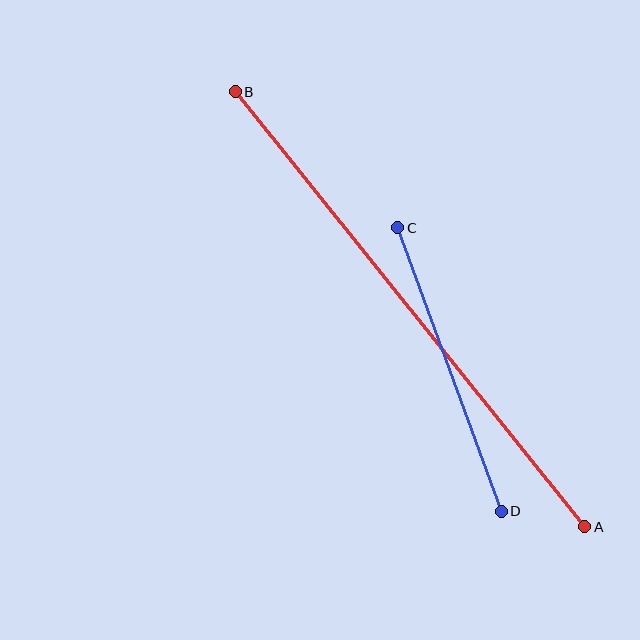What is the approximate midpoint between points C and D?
The midpoint is at approximately (449, 369) pixels.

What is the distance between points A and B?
The distance is approximately 558 pixels.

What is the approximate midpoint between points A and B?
The midpoint is at approximately (410, 309) pixels.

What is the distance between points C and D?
The distance is approximately 302 pixels.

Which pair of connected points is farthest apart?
Points A and B are farthest apart.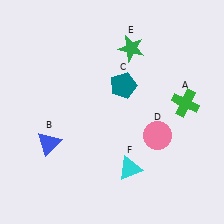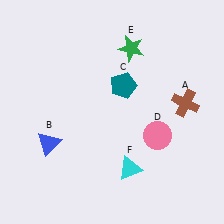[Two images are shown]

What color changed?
The cross (A) changed from green in Image 1 to brown in Image 2.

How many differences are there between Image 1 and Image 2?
There is 1 difference between the two images.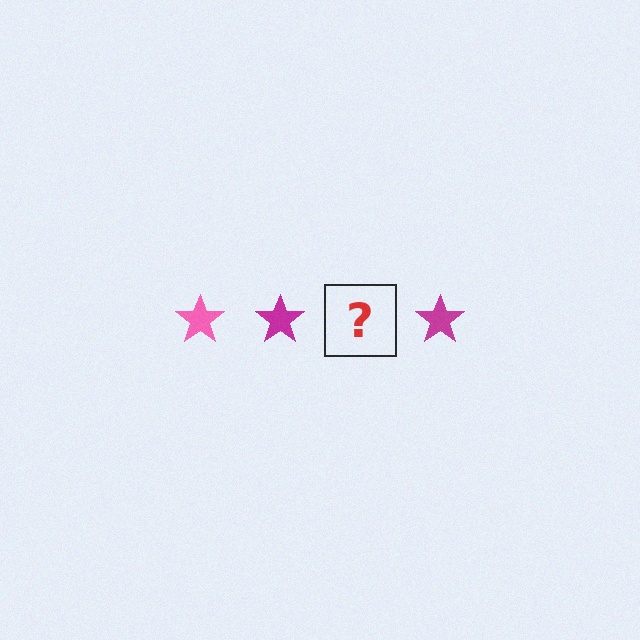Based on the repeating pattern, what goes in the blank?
The blank should be a pink star.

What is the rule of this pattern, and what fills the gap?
The rule is that the pattern cycles through pink, magenta stars. The gap should be filled with a pink star.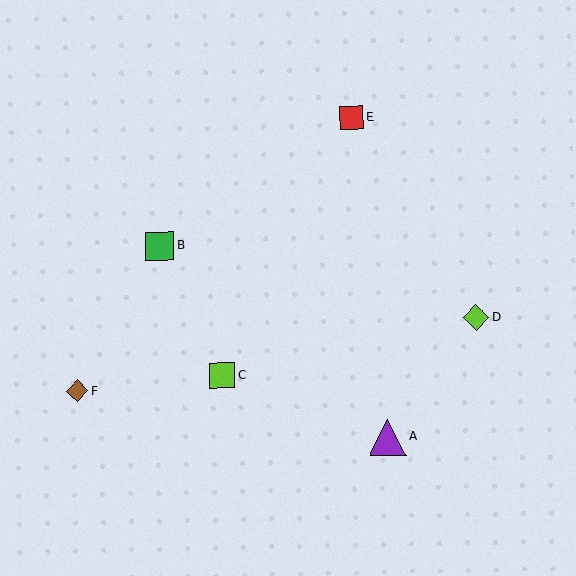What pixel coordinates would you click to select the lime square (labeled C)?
Click at (222, 376) to select the lime square C.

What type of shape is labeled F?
Shape F is a brown diamond.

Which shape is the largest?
The purple triangle (labeled A) is the largest.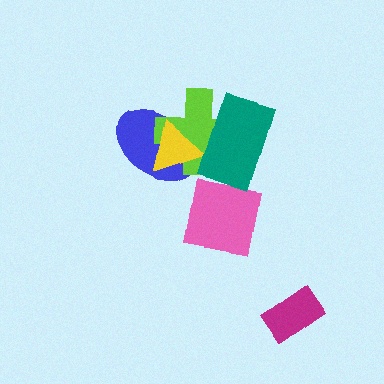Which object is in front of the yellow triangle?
The teal rectangle is in front of the yellow triangle.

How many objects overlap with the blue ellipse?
2 objects overlap with the blue ellipse.